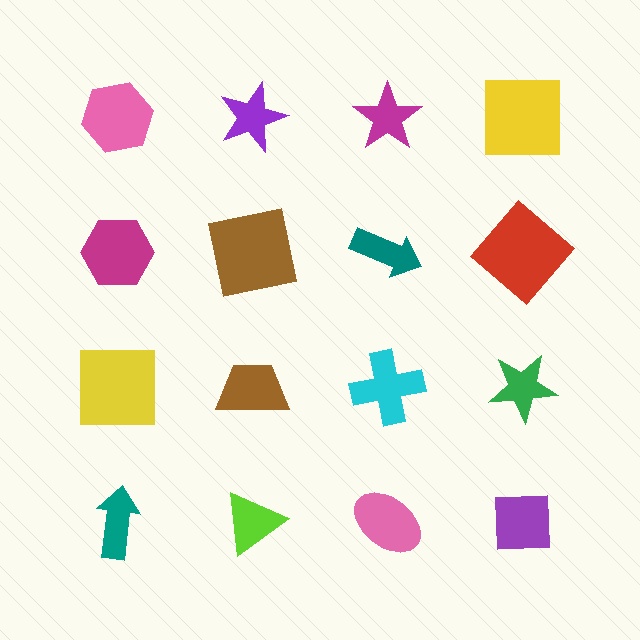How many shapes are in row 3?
4 shapes.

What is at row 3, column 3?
A cyan cross.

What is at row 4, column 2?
A lime triangle.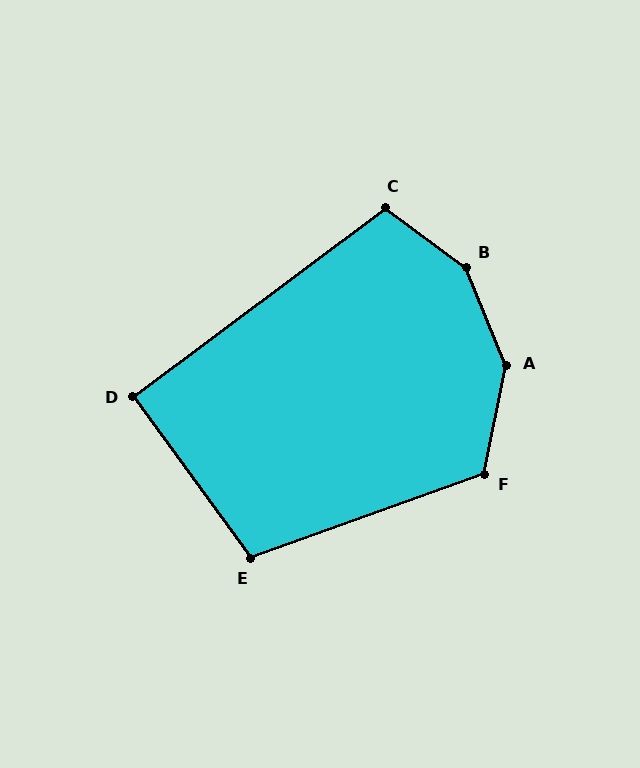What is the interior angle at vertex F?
Approximately 121 degrees (obtuse).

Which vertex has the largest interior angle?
B, at approximately 148 degrees.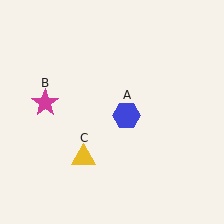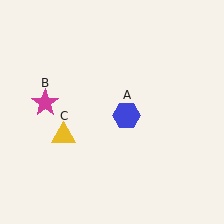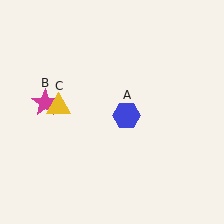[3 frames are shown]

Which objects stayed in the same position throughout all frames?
Blue hexagon (object A) and magenta star (object B) remained stationary.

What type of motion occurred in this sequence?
The yellow triangle (object C) rotated clockwise around the center of the scene.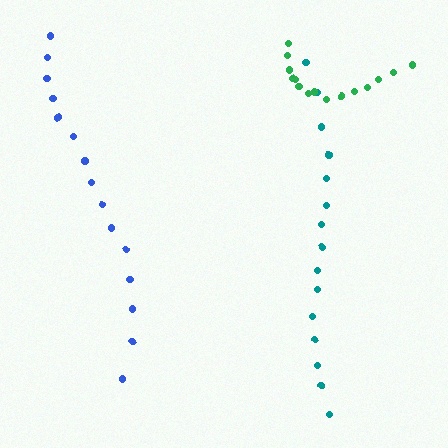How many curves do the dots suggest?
There are 3 distinct paths.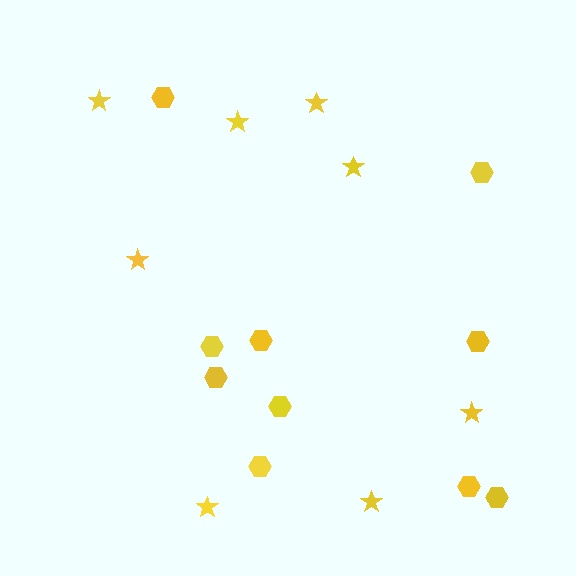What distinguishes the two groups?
There are 2 groups: one group of stars (8) and one group of hexagons (10).